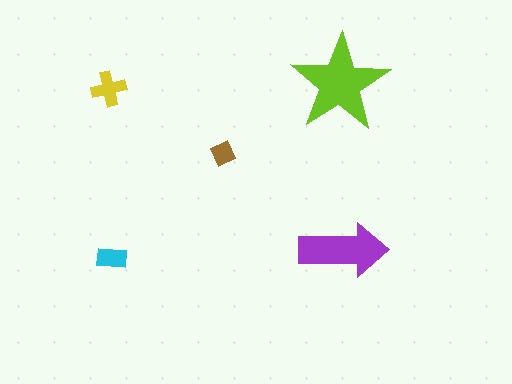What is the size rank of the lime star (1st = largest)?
1st.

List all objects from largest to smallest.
The lime star, the purple arrow, the yellow cross, the cyan rectangle, the brown diamond.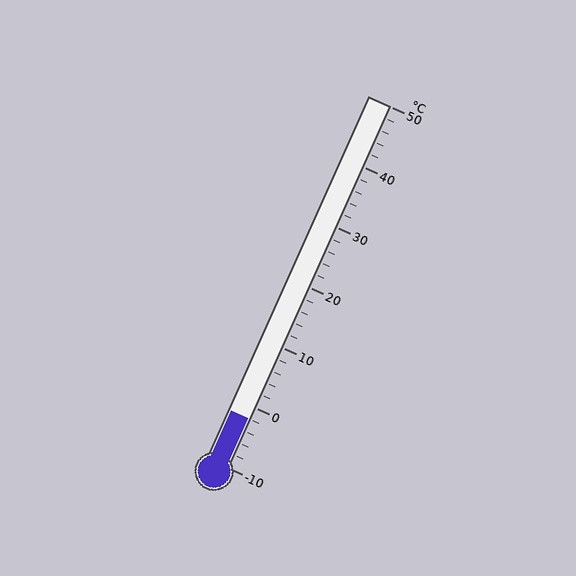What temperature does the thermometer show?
The thermometer shows approximately -2°C.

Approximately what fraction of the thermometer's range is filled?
The thermometer is filled to approximately 15% of its range.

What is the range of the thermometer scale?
The thermometer scale ranges from -10°C to 50°C.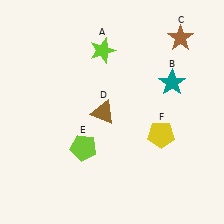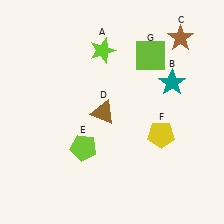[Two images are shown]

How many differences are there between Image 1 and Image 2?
There is 1 difference between the two images.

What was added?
A lime square (G) was added in Image 2.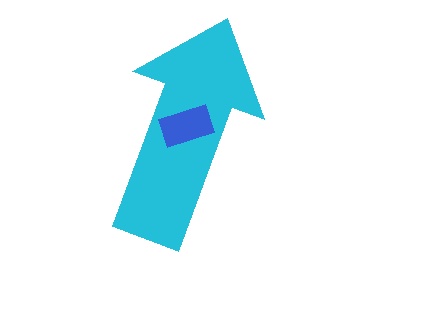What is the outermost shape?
The cyan arrow.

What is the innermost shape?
The blue rectangle.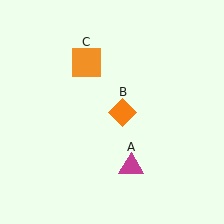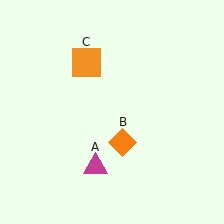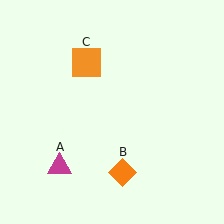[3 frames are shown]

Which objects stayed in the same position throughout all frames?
Orange square (object C) remained stationary.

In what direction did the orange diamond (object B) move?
The orange diamond (object B) moved down.